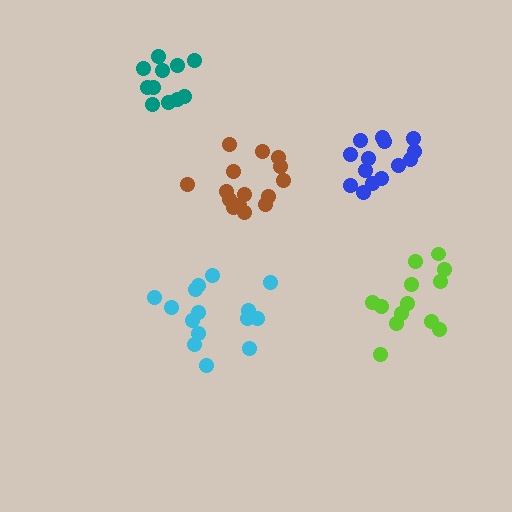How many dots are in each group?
Group 1: 15 dots, Group 2: 14 dots, Group 3: 11 dots, Group 4: 15 dots, Group 5: 13 dots (68 total).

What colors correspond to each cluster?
The clusters are colored: brown, blue, teal, cyan, lime.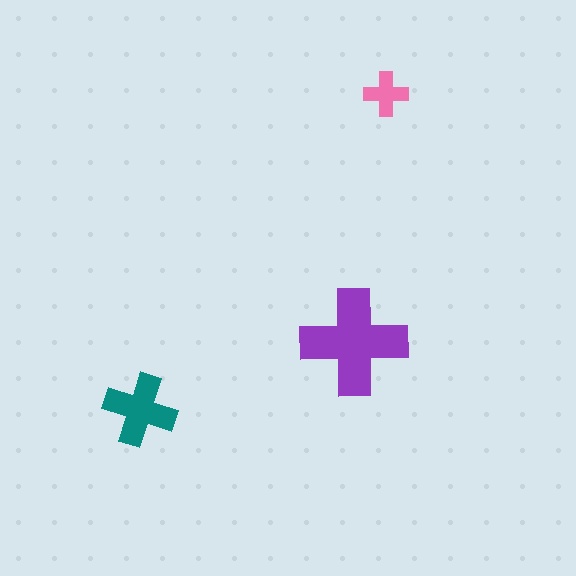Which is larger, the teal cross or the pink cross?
The teal one.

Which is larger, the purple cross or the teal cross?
The purple one.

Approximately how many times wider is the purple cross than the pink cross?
About 2.5 times wider.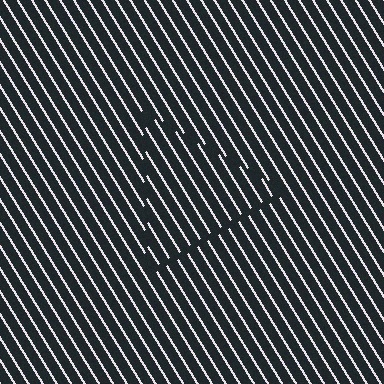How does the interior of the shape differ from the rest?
The interior of the shape contains the same grating, shifted by half a period — the contour is defined by the phase discontinuity where line-ends from the inner and outer gratings abut.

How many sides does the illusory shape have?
3 sides — the line-ends trace a triangle.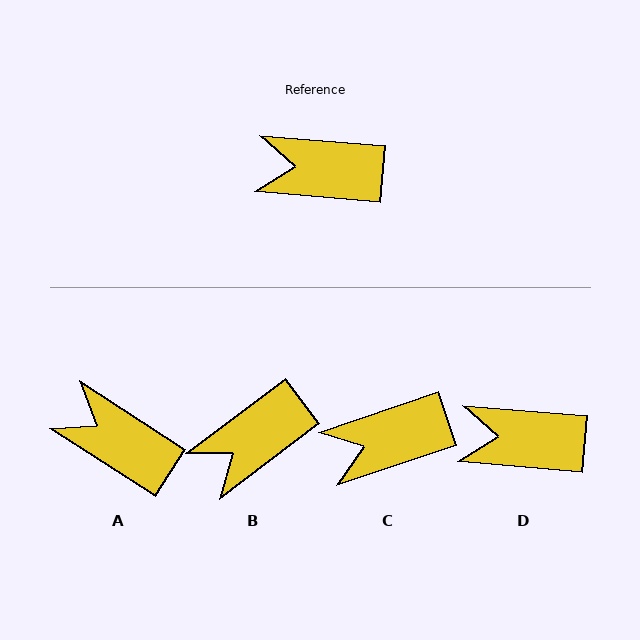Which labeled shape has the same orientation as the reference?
D.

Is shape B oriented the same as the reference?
No, it is off by about 41 degrees.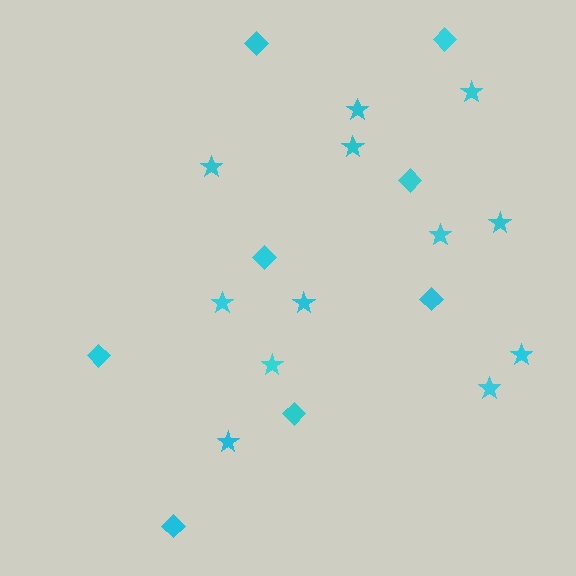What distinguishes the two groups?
There are 2 groups: one group of diamonds (8) and one group of stars (12).